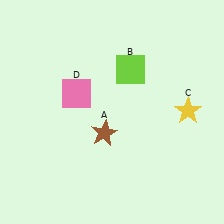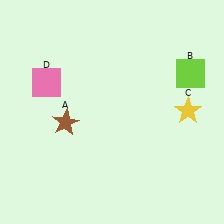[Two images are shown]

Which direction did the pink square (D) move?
The pink square (D) moved left.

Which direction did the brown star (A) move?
The brown star (A) moved left.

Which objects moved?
The objects that moved are: the brown star (A), the lime square (B), the pink square (D).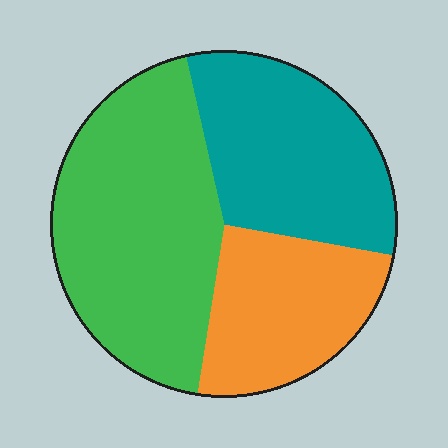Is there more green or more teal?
Green.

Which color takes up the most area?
Green, at roughly 45%.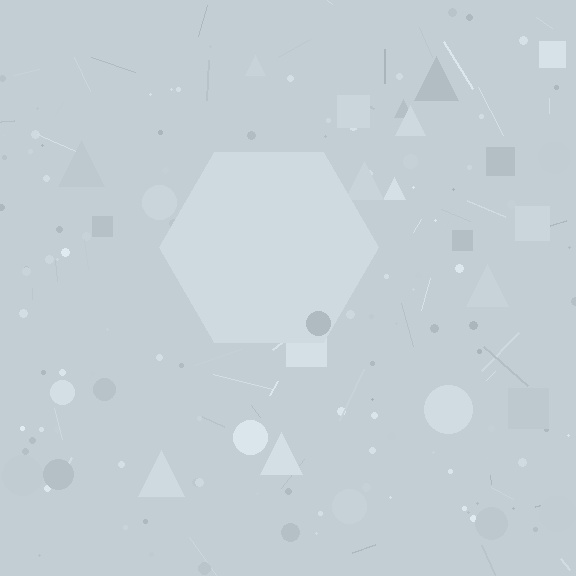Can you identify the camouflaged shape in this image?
The camouflaged shape is a hexagon.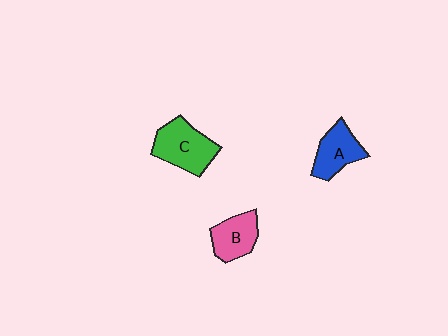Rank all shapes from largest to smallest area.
From largest to smallest: C (green), A (blue), B (pink).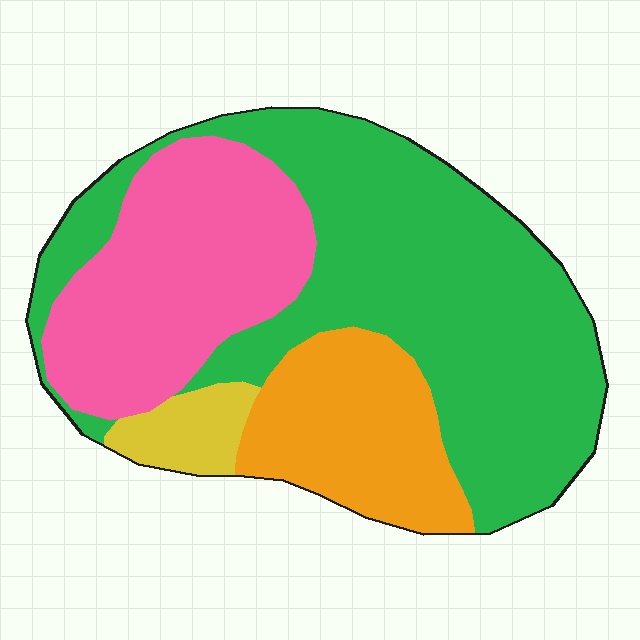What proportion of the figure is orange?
Orange takes up between a sixth and a third of the figure.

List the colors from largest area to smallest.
From largest to smallest: green, pink, orange, yellow.